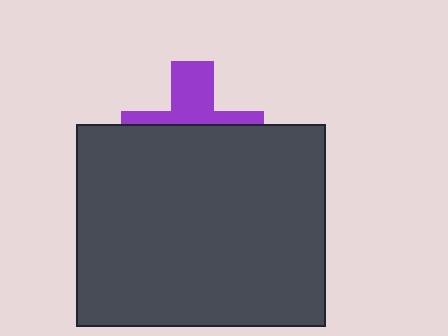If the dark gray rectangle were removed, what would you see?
You would see the complete purple cross.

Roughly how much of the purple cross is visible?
A small part of it is visible (roughly 37%).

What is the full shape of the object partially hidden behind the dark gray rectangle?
The partially hidden object is a purple cross.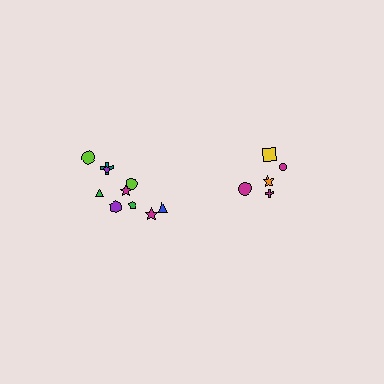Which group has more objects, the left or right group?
The left group.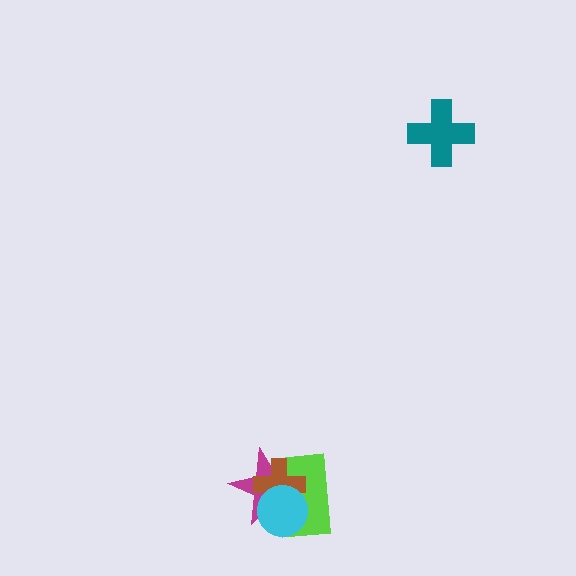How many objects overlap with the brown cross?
3 objects overlap with the brown cross.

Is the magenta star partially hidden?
Yes, it is partially covered by another shape.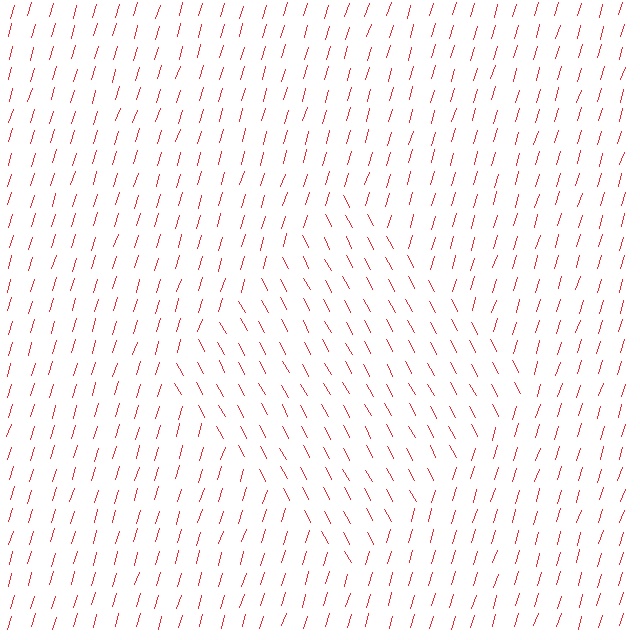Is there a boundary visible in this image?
Yes, there is a texture boundary formed by a change in line orientation.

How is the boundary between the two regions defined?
The boundary is defined purely by a change in line orientation (approximately 45 degrees difference). All lines are the same color and thickness.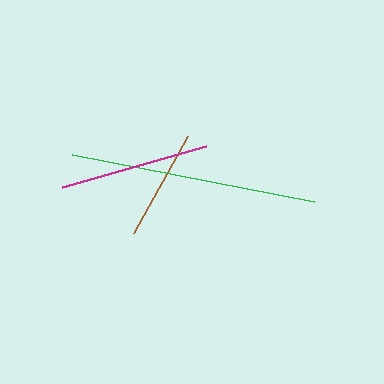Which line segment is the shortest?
The brown line is the shortest at approximately 111 pixels.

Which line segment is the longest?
The green line is the longest at approximately 246 pixels.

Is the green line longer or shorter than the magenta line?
The green line is longer than the magenta line.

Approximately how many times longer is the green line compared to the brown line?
The green line is approximately 2.2 times the length of the brown line.